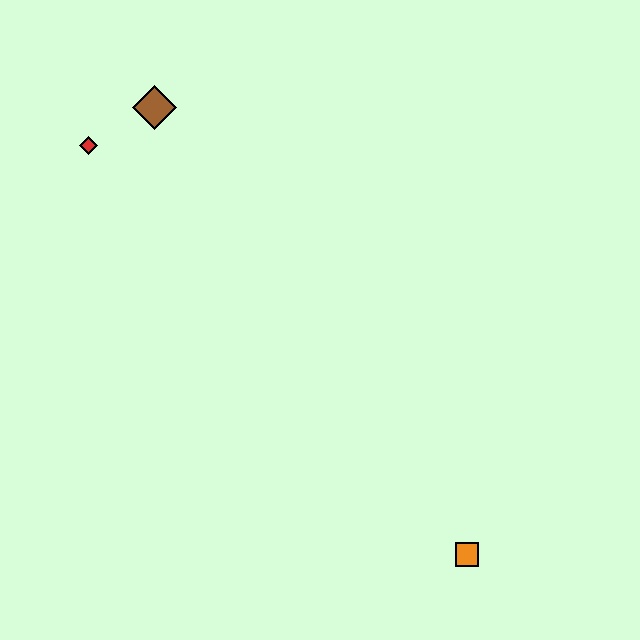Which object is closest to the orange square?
The brown diamond is closest to the orange square.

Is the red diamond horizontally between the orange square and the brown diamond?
No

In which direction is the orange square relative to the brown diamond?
The orange square is below the brown diamond.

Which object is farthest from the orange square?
The red diamond is farthest from the orange square.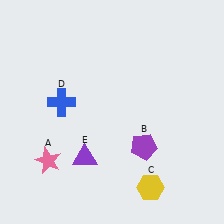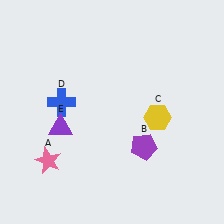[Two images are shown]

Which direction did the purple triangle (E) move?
The purple triangle (E) moved up.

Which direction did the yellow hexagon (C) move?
The yellow hexagon (C) moved up.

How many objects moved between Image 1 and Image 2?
2 objects moved between the two images.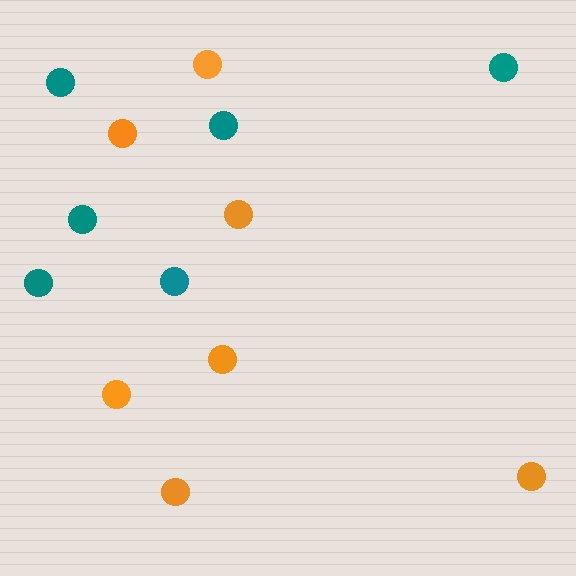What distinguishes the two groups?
There are 2 groups: one group of orange circles (7) and one group of teal circles (6).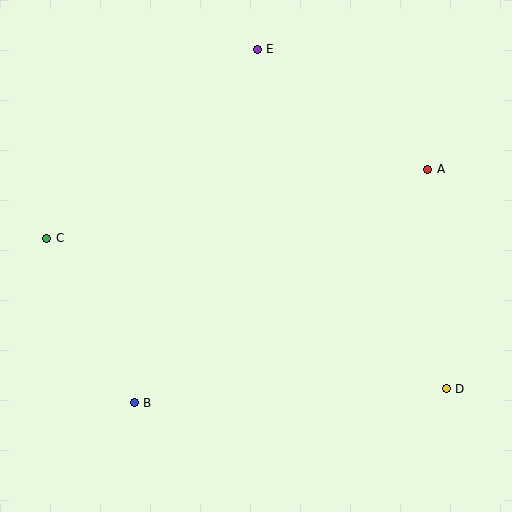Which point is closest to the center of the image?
Point B at (134, 403) is closest to the center.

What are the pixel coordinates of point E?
Point E is at (257, 49).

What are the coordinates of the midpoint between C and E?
The midpoint between C and E is at (152, 144).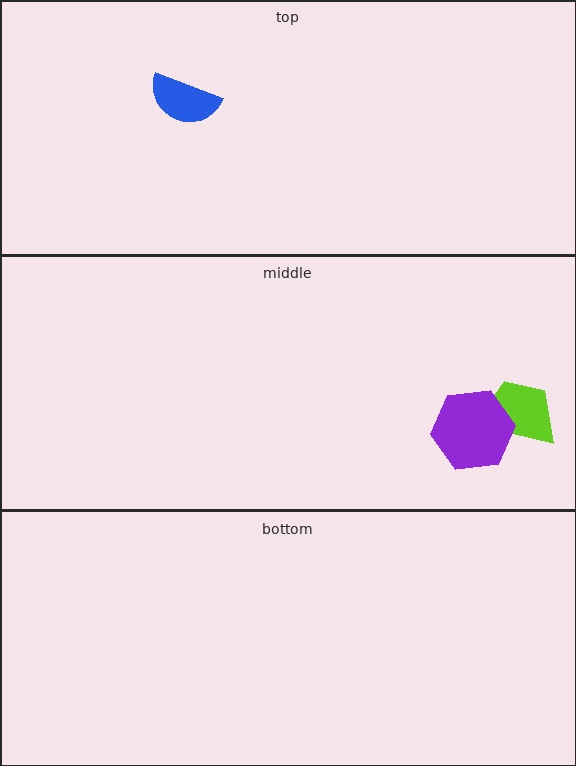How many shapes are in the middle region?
2.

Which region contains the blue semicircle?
The top region.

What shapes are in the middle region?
The lime trapezoid, the purple hexagon.